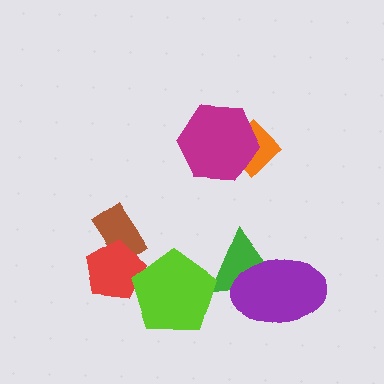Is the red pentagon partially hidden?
Yes, it is partially covered by another shape.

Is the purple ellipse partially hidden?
No, no other shape covers it.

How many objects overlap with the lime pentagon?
2 objects overlap with the lime pentagon.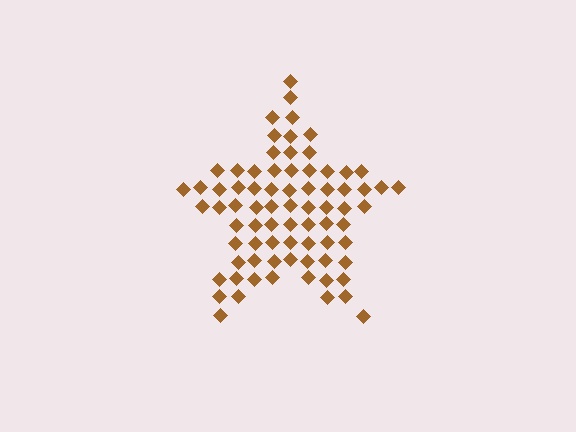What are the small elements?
The small elements are diamonds.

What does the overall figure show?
The overall figure shows a star.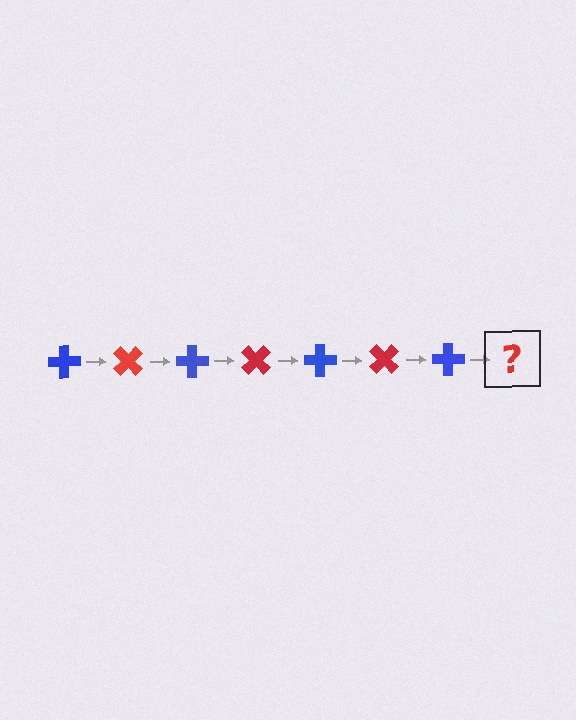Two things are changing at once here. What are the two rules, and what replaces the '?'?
The two rules are that it rotates 45 degrees each step and the color cycles through blue and red. The '?' should be a red cross, rotated 315 degrees from the start.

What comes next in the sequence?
The next element should be a red cross, rotated 315 degrees from the start.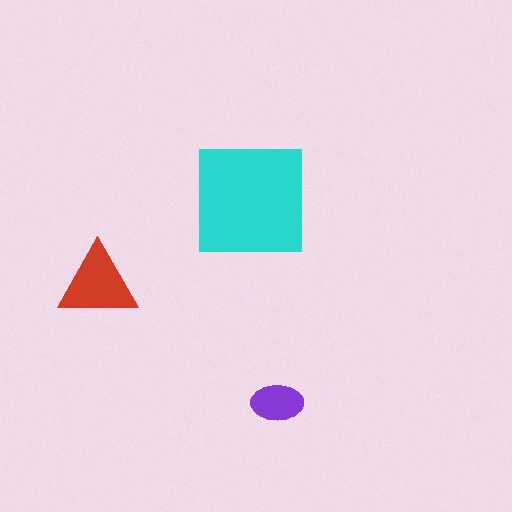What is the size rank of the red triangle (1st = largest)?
2nd.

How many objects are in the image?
There are 3 objects in the image.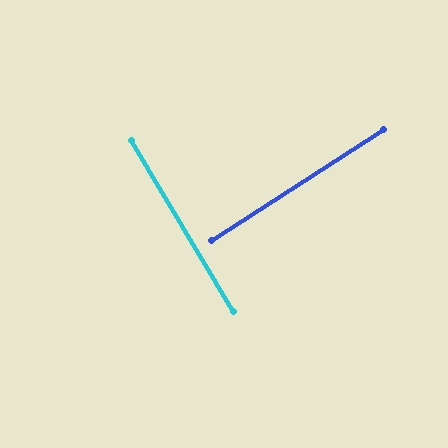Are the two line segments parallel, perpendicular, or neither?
Perpendicular — they meet at approximately 88°.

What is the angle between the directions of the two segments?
Approximately 88 degrees.